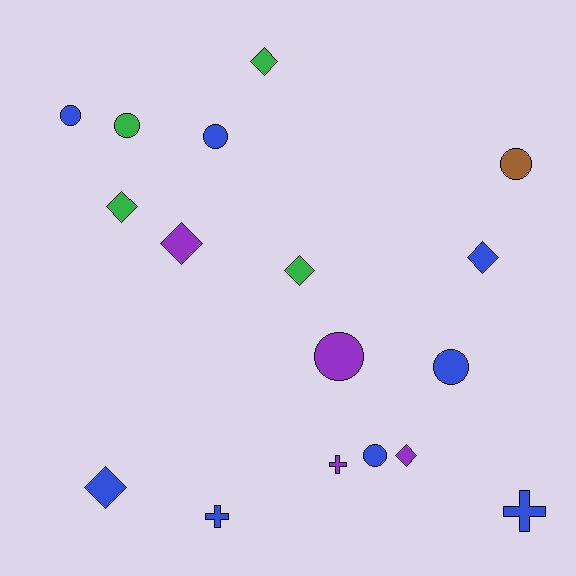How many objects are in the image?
There are 17 objects.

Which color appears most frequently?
Blue, with 8 objects.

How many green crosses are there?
There are no green crosses.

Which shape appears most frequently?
Diamond, with 7 objects.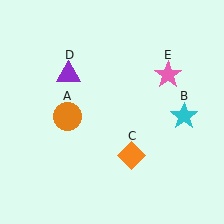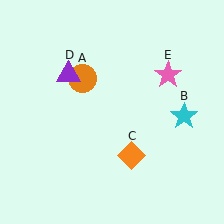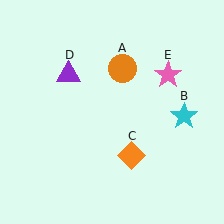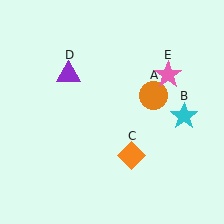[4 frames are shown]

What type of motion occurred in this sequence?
The orange circle (object A) rotated clockwise around the center of the scene.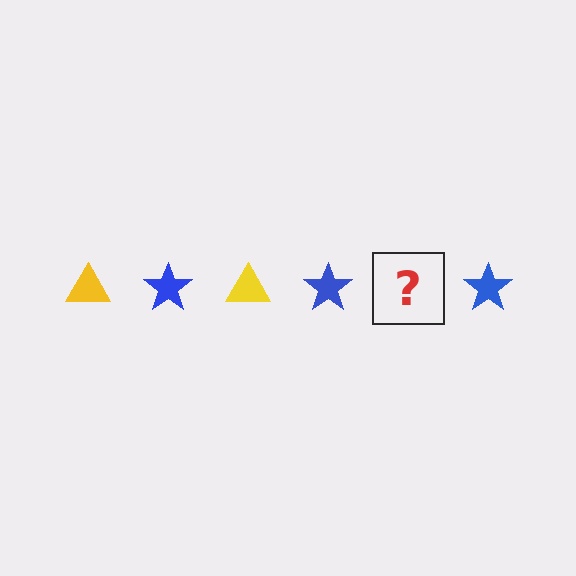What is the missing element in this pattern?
The missing element is a yellow triangle.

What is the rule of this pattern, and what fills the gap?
The rule is that the pattern alternates between yellow triangle and blue star. The gap should be filled with a yellow triangle.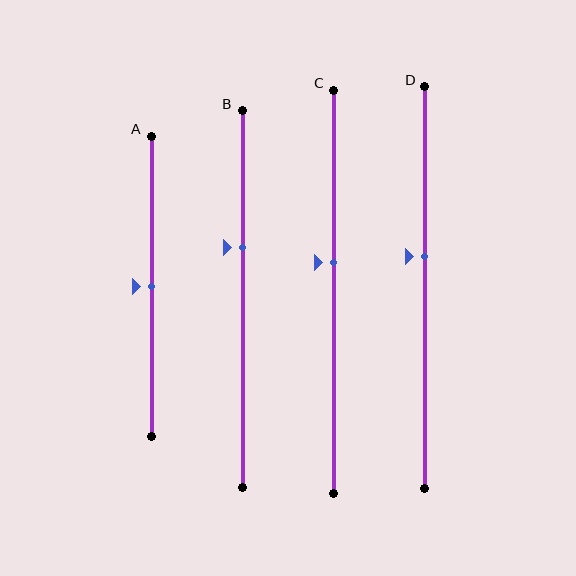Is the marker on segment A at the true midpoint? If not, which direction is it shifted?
Yes, the marker on segment A is at the true midpoint.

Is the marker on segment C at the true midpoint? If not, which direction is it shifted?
No, the marker on segment C is shifted upward by about 7% of the segment length.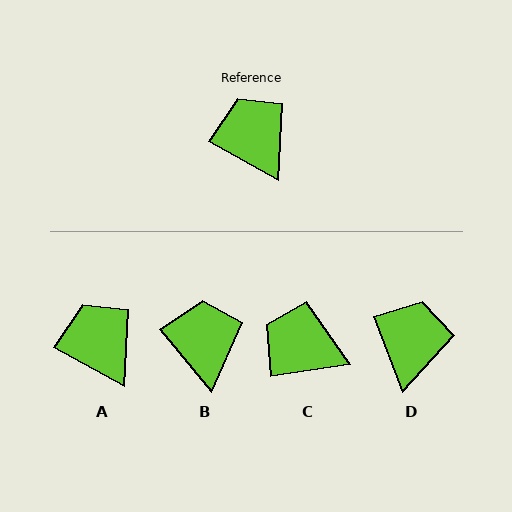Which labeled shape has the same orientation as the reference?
A.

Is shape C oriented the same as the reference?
No, it is off by about 38 degrees.